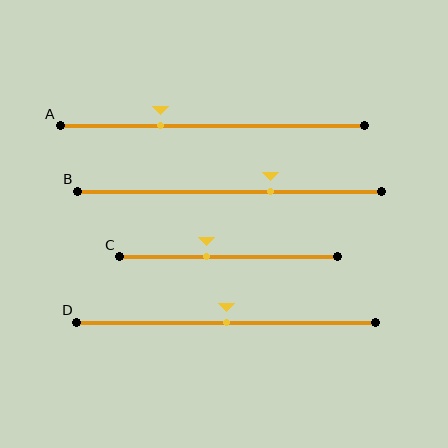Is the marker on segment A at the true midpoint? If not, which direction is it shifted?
No, the marker on segment A is shifted to the left by about 17% of the segment length.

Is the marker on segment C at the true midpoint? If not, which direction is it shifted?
No, the marker on segment C is shifted to the left by about 10% of the segment length.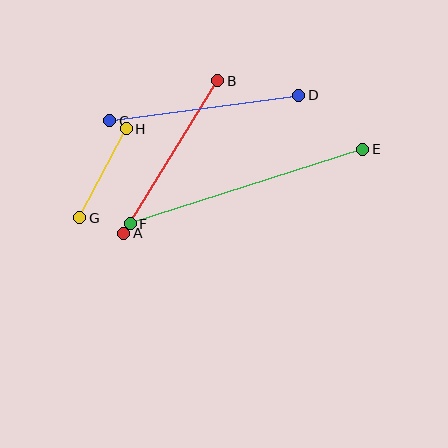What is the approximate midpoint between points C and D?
The midpoint is at approximately (204, 108) pixels.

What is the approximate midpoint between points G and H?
The midpoint is at approximately (103, 173) pixels.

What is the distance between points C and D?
The distance is approximately 190 pixels.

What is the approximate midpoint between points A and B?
The midpoint is at approximately (171, 157) pixels.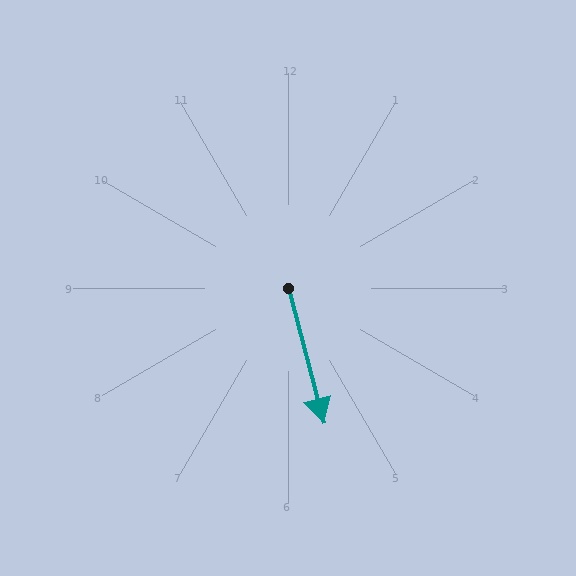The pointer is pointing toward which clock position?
Roughly 6 o'clock.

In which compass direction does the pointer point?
South.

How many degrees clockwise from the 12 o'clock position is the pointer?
Approximately 165 degrees.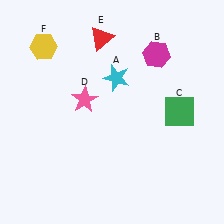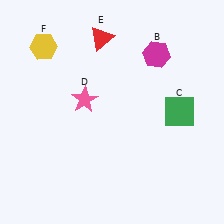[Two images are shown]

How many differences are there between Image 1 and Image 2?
There is 1 difference between the two images.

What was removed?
The cyan star (A) was removed in Image 2.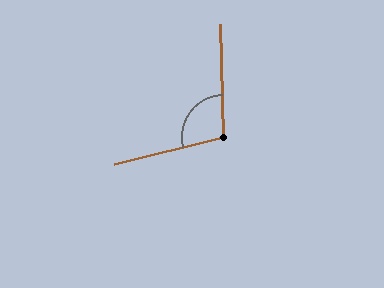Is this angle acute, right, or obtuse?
It is obtuse.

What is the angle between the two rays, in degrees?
Approximately 102 degrees.